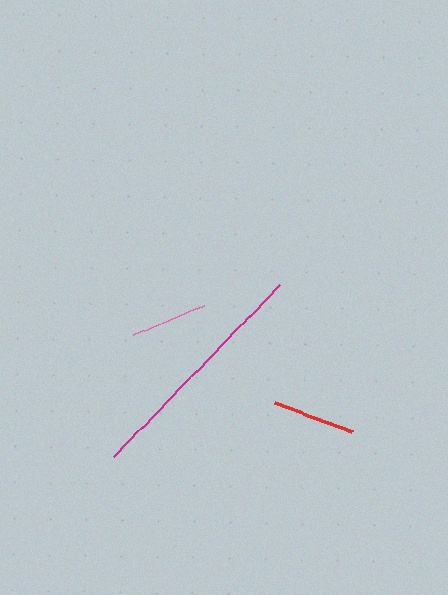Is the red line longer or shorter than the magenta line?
The magenta line is longer than the red line.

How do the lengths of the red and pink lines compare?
The red and pink lines are approximately the same length.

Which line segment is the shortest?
The pink line is the shortest at approximately 77 pixels.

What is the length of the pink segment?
The pink segment is approximately 77 pixels long.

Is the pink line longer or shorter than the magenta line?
The magenta line is longer than the pink line.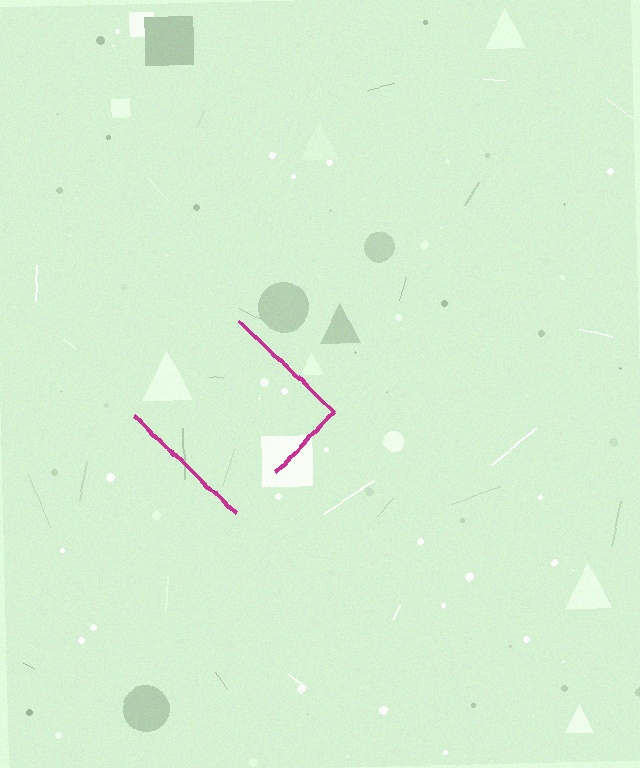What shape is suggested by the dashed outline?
The dashed outline suggests a diamond.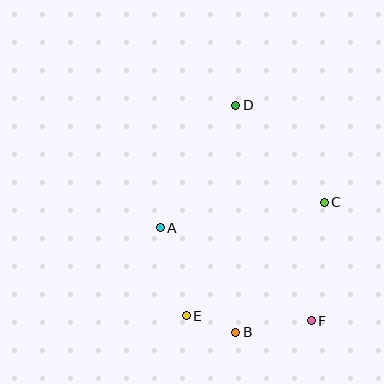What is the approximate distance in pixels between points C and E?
The distance between C and E is approximately 179 pixels.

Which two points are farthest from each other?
Points D and F are farthest from each other.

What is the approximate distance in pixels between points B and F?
The distance between B and F is approximately 76 pixels.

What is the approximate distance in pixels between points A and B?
The distance between A and B is approximately 129 pixels.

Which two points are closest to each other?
Points B and E are closest to each other.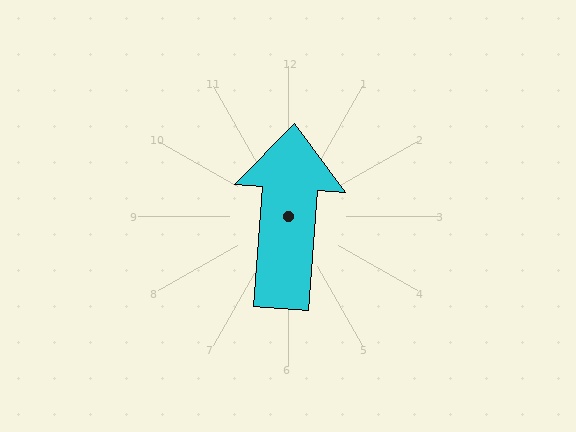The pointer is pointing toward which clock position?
Roughly 12 o'clock.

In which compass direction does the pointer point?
North.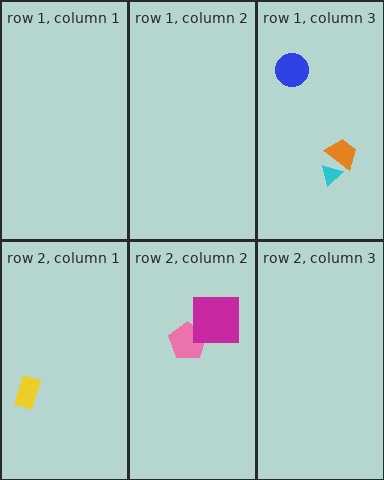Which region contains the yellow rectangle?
The row 2, column 1 region.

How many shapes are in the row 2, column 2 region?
2.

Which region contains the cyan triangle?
The row 1, column 3 region.